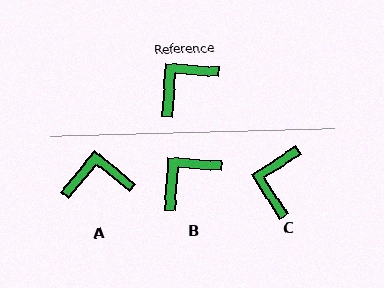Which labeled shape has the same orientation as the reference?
B.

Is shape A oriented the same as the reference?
No, it is off by about 35 degrees.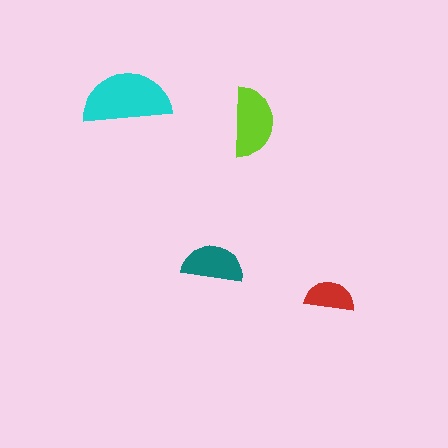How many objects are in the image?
There are 4 objects in the image.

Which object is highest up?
The cyan semicircle is topmost.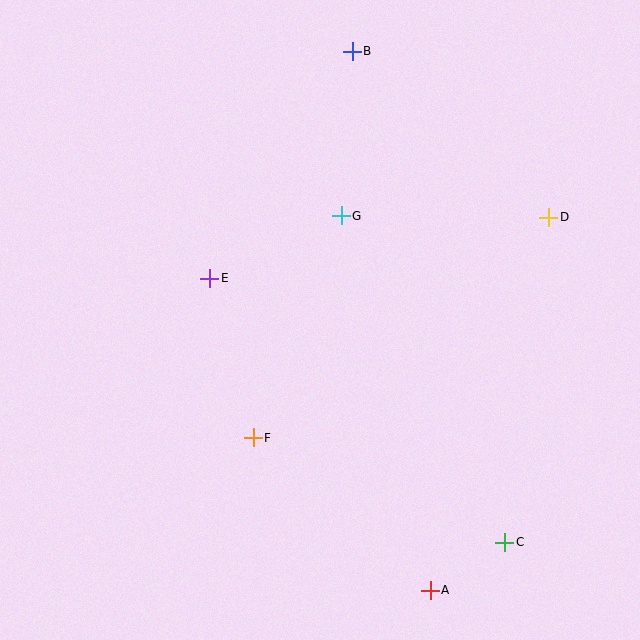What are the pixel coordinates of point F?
Point F is at (253, 438).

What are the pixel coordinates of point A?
Point A is at (430, 590).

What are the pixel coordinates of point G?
Point G is at (341, 216).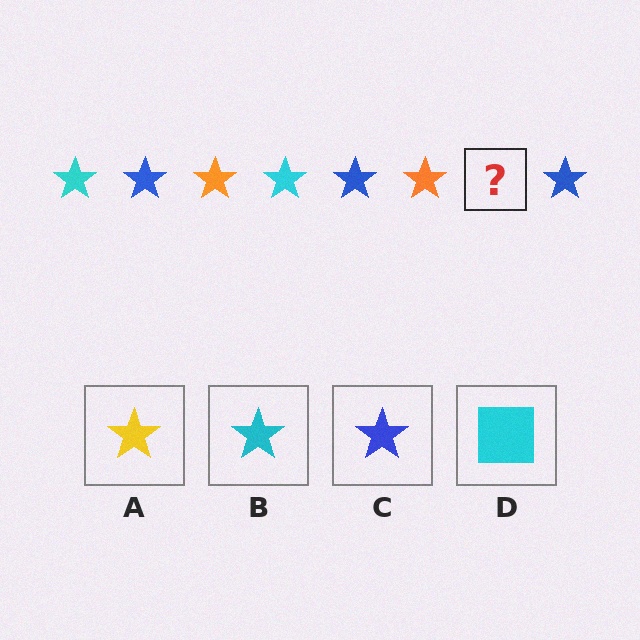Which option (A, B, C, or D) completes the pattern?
B.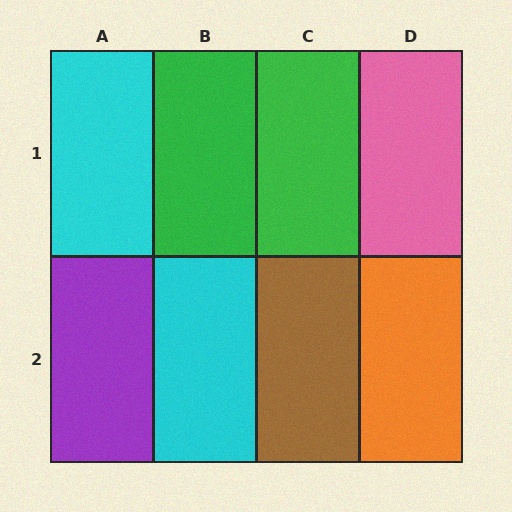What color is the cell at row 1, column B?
Green.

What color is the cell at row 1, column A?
Cyan.